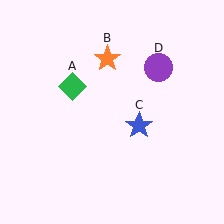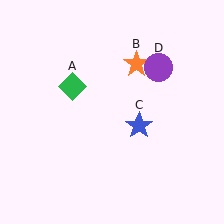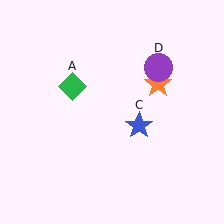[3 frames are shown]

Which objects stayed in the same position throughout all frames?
Green diamond (object A) and blue star (object C) and purple circle (object D) remained stationary.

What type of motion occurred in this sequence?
The orange star (object B) rotated clockwise around the center of the scene.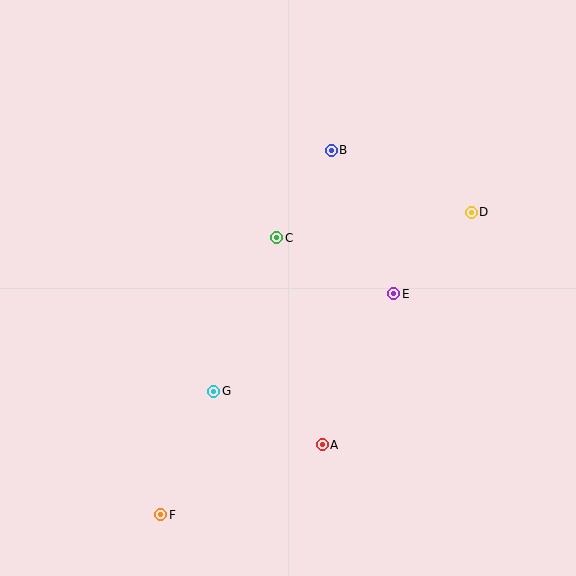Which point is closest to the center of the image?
Point C at (277, 238) is closest to the center.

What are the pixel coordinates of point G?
Point G is at (214, 391).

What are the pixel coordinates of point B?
Point B is at (331, 150).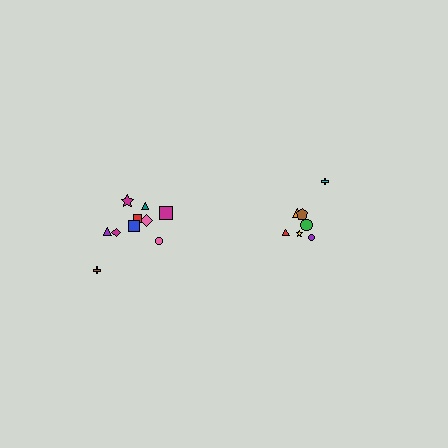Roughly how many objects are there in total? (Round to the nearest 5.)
Roughly 15 objects in total.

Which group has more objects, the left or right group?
The left group.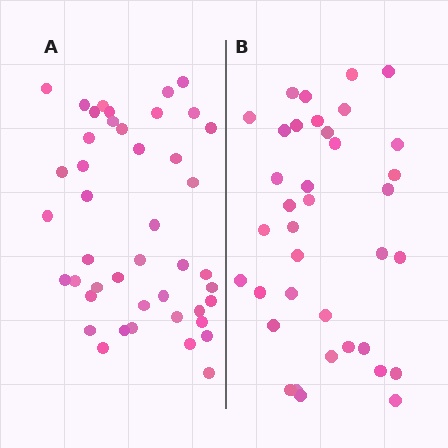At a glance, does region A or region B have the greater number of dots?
Region A (the left region) has more dots.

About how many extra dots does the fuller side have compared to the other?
Region A has roughly 8 or so more dots than region B.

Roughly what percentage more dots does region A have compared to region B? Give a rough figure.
About 20% more.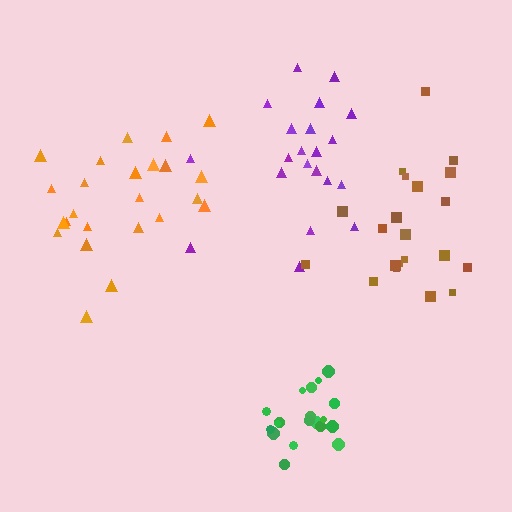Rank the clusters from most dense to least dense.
green, purple, orange, brown.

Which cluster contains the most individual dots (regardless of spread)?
Orange (24).